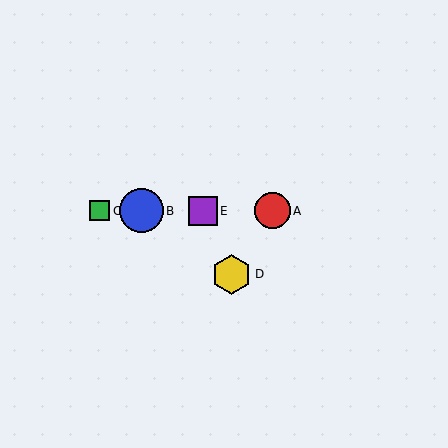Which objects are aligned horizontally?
Objects A, B, C, E are aligned horizontally.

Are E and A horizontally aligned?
Yes, both are at y≈211.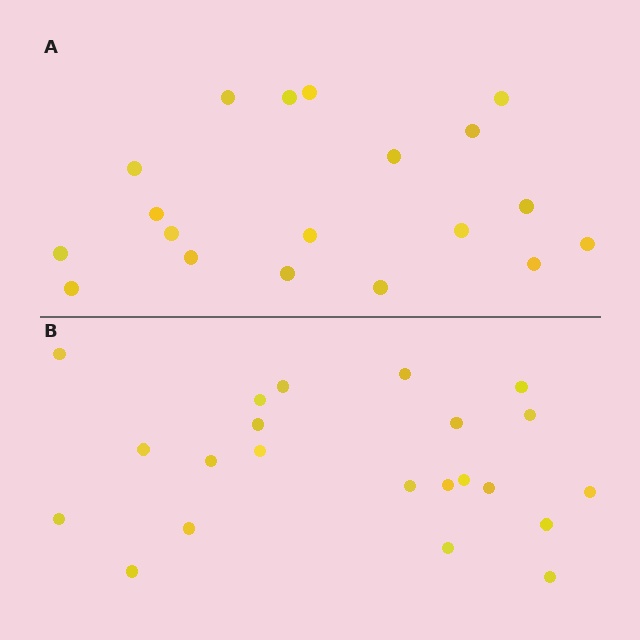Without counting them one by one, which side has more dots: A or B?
Region B (the bottom region) has more dots.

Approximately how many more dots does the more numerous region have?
Region B has just a few more — roughly 2 or 3 more dots than region A.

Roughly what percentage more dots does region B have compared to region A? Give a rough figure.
About 15% more.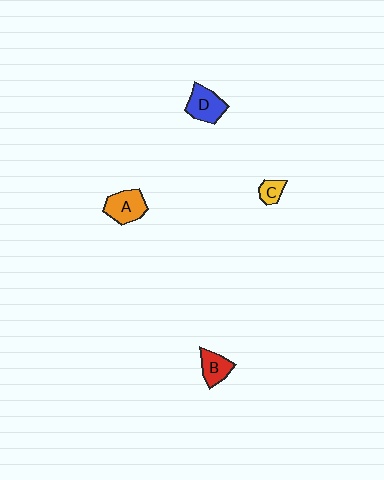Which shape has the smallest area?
Shape C (yellow).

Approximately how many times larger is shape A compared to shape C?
Approximately 2.1 times.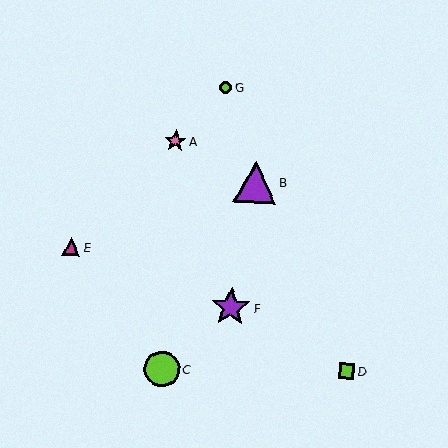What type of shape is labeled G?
Shape G is a lime circle.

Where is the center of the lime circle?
The center of the lime circle is at (162, 369).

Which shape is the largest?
The purple triangle (labeled B) is the largest.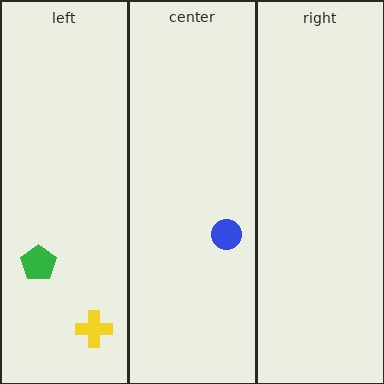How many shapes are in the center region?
1.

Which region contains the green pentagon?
The left region.